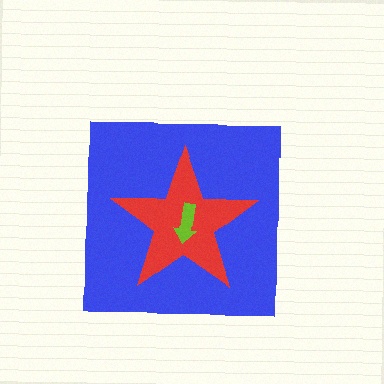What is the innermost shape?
The lime arrow.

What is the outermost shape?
The blue square.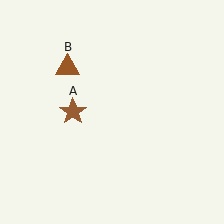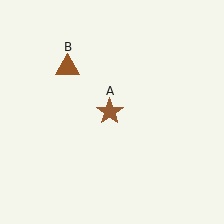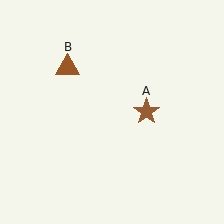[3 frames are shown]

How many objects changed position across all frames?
1 object changed position: brown star (object A).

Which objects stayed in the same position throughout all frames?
Brown triangle (object B) remained stationary.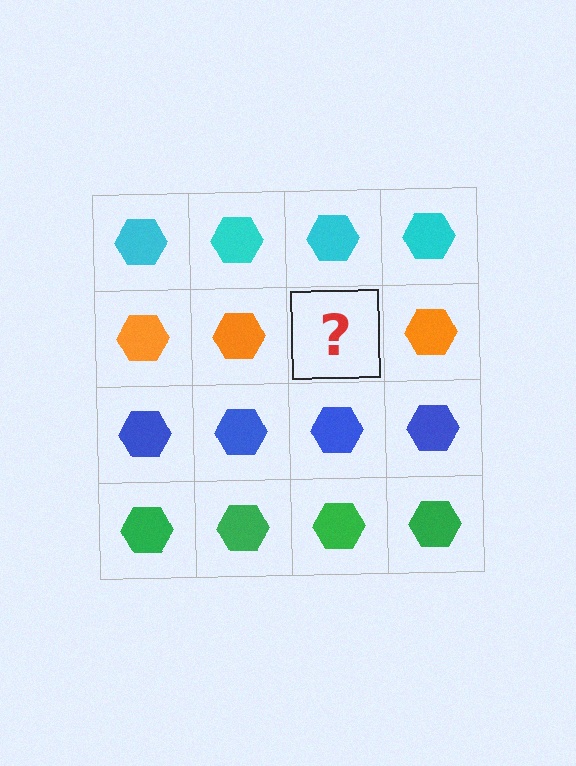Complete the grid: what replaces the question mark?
The question mark should be replaced with an orange hexagon.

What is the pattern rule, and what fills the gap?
The rule is that each row has a consistent color. The gap should be filled with an orange hexagon.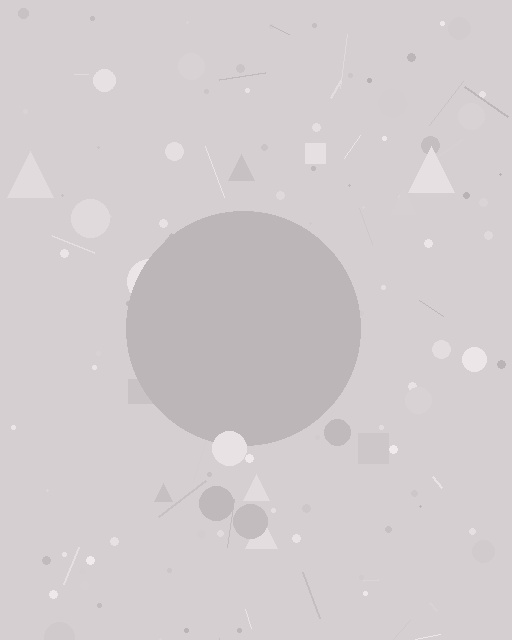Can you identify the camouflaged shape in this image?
The camouflaged shape is a circle.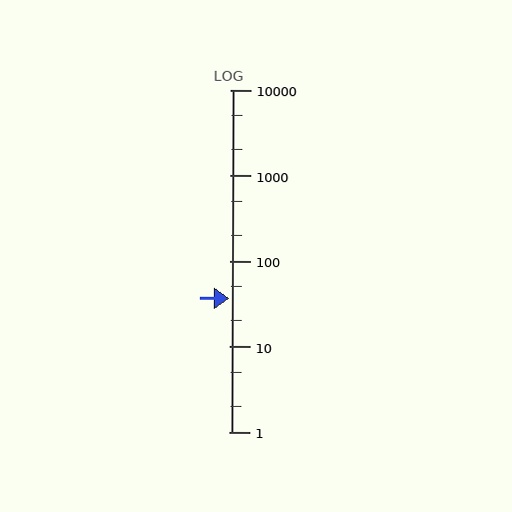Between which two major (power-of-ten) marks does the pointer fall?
The pointer is between 10 and 100.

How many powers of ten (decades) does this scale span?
The scale spans 4 decades, from 1 to 10000.